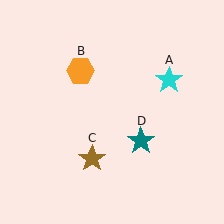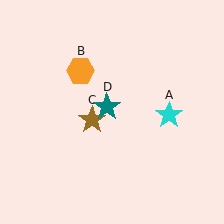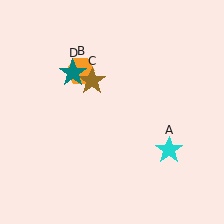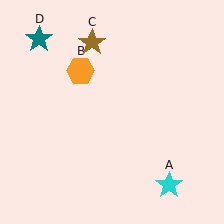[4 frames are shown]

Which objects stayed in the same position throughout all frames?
Orange hexagon (object B) remained stationary.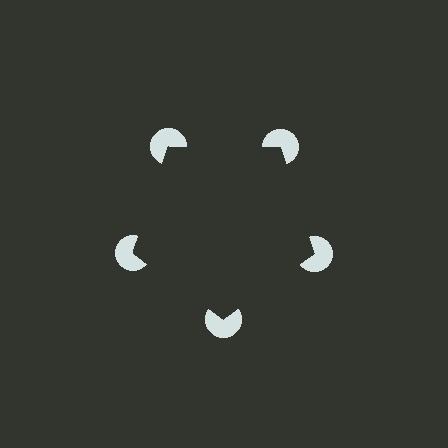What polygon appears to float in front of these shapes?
An illusory pentagon — its edges are inferred from the aligned wedge cuts in the pac-man discs, not physically drawn.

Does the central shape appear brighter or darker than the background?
It typically appears slightly darker than the background, even though no actual brightness change is drawn.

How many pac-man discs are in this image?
There are 5 — one at each vertex of the illusory pentagon.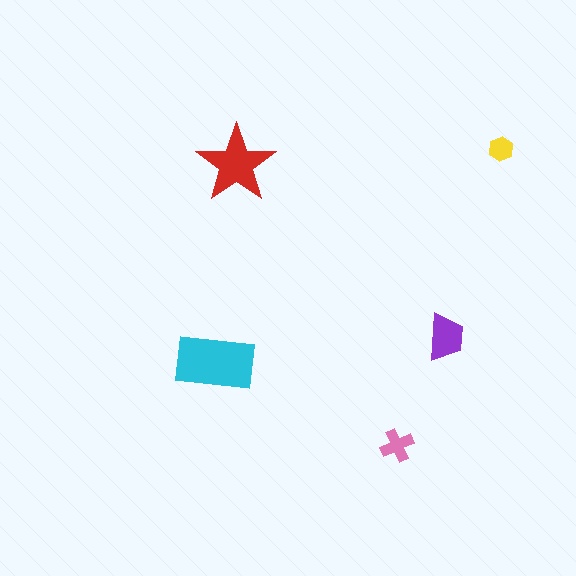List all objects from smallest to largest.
The yellow hexagon, the pink cross, the purple trapezoid, the red star, the cyan rectangle.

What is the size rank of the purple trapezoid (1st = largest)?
3rd.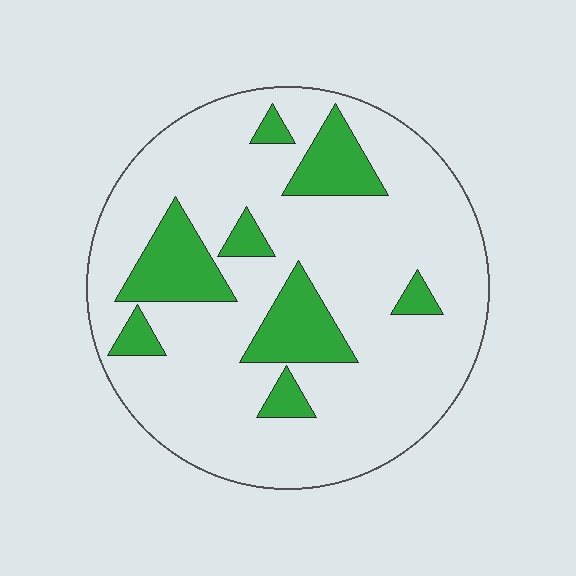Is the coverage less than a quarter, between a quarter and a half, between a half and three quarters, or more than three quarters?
Less than a quarter.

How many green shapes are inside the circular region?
8.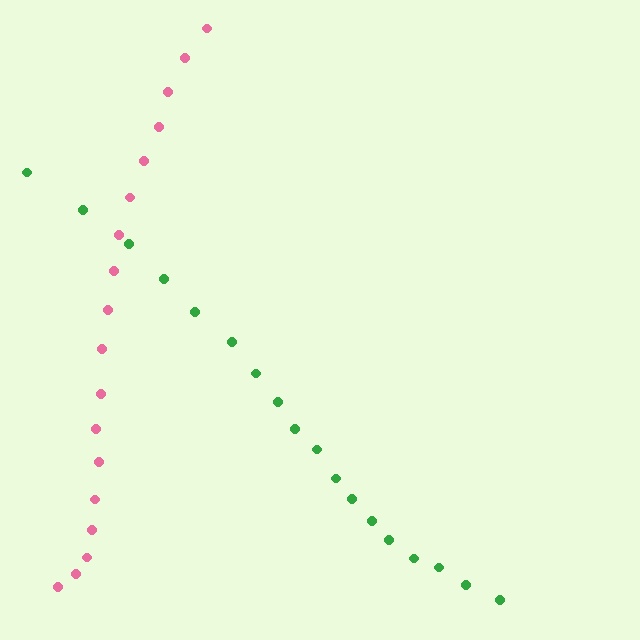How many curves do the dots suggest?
There are 2 distinct paths.